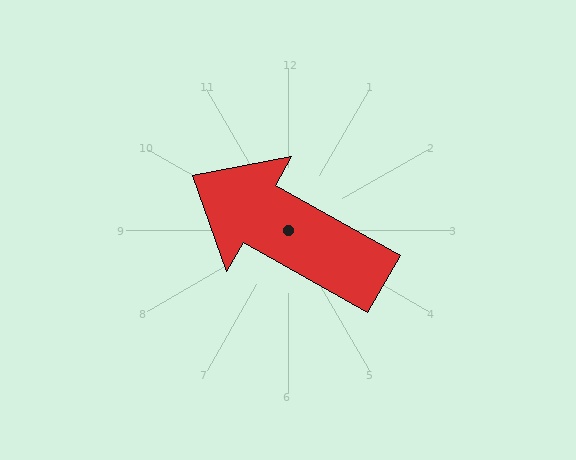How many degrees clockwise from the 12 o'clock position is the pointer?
Approximately 299 degrees.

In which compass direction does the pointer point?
Northwest.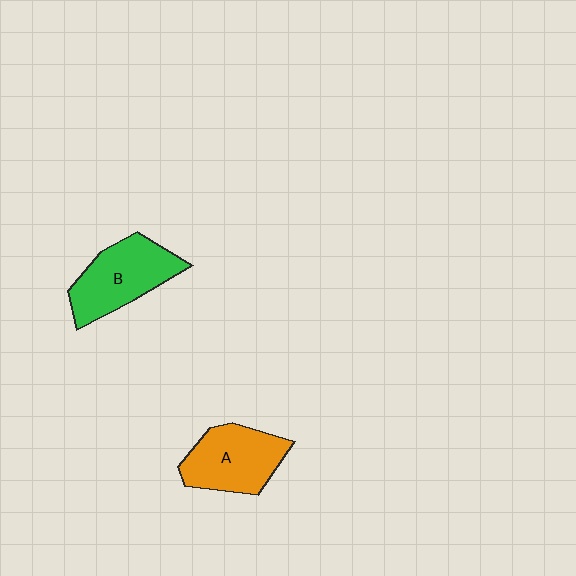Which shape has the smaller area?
Shape A (orange).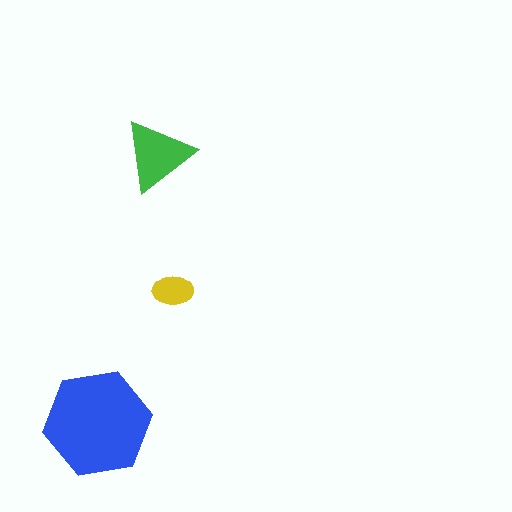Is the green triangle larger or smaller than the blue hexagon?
Smaller.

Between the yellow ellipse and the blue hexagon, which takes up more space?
The blue hexagon.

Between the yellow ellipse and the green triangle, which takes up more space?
The green triangle.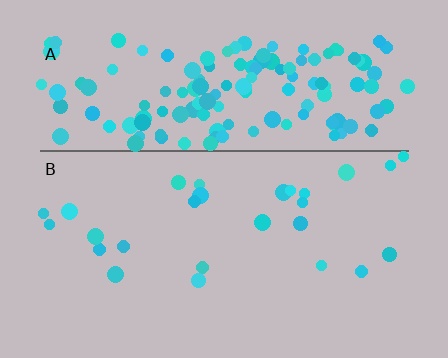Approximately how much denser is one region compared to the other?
Approximately 6.1× — region A over region B.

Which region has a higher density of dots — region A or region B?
A (the top).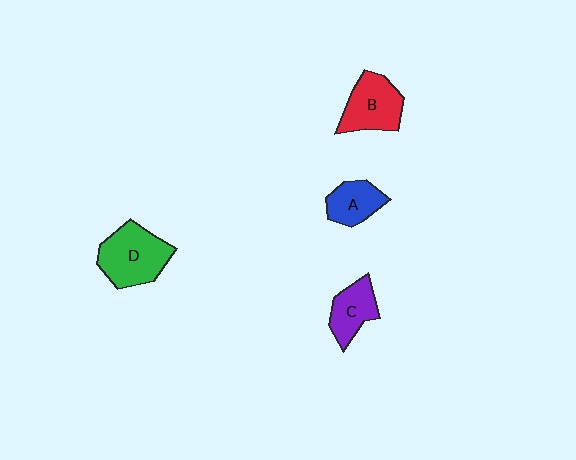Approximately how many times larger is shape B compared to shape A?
Approximately 1.4 times.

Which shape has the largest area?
Shape D (green).